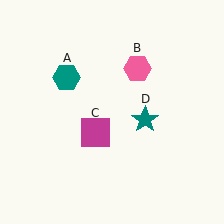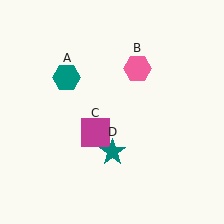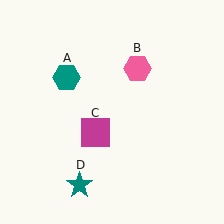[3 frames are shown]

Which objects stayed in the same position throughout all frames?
Teal hexagon (object A) and pink hexagon (object B) and magenta square (object C) remained stationary.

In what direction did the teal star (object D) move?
The teal star (object D) moved down and to the left.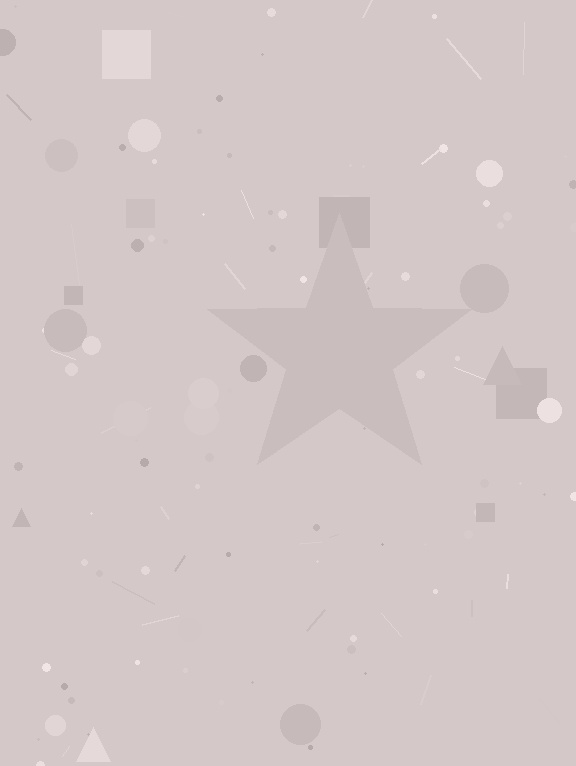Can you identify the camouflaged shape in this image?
The camouflaged shape is a star.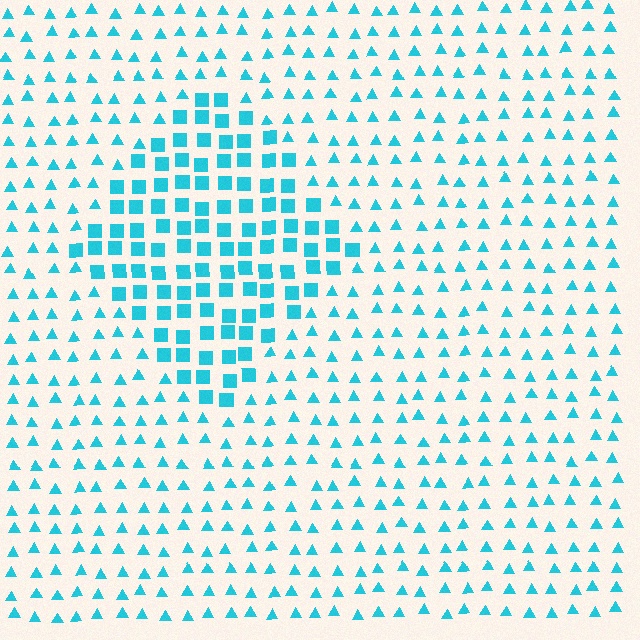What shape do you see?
I see a diamond.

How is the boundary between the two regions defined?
The boundary is defined by a change in element shape: squares inside vs. triangles outside. All elements share the same color and spacing.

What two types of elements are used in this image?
The image uses squares inside the diamond region and triangles outside it.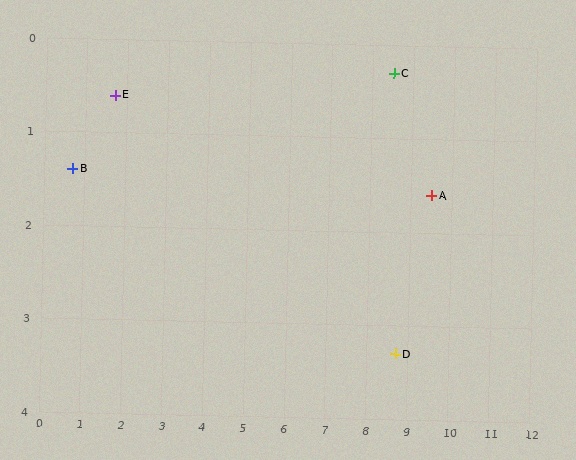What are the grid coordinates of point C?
Point C is at approximately (8.5, 0.3).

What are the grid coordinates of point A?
Point A is at approximately (9.5, 1.6).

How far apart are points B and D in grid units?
Points B and D are about 8.2 grid units apart.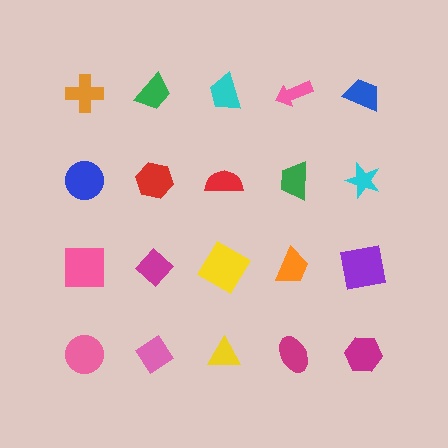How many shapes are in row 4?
5 shapes.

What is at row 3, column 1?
A pink square.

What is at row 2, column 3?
A red semicircle.